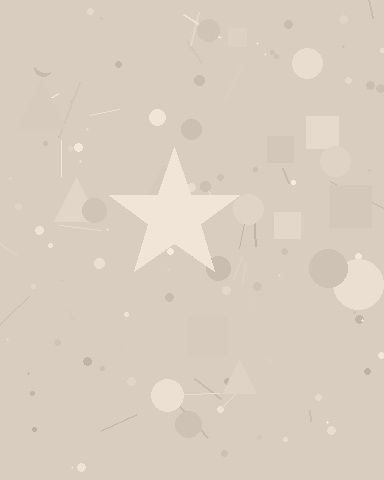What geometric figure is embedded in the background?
A star is embedded in the background.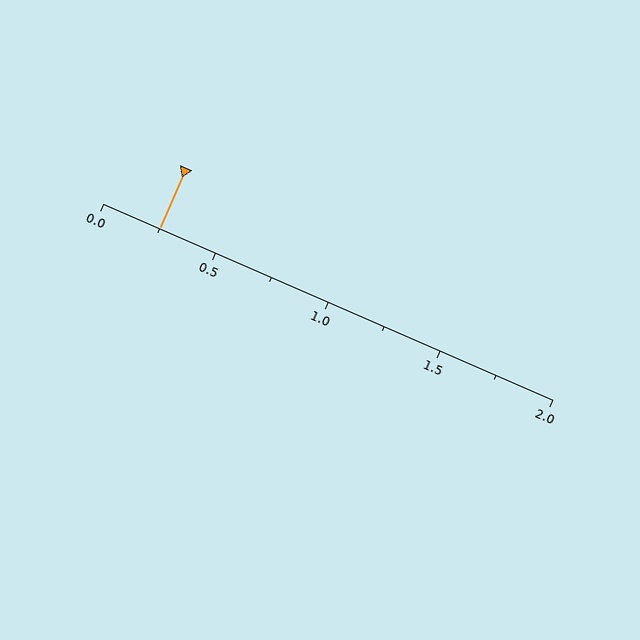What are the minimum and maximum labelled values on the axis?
The axis runs from 0.0 to 2.0.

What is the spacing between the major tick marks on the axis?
The major ticks are spaced 0.5 apart.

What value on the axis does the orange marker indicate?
The marker indicates approximately 0.25.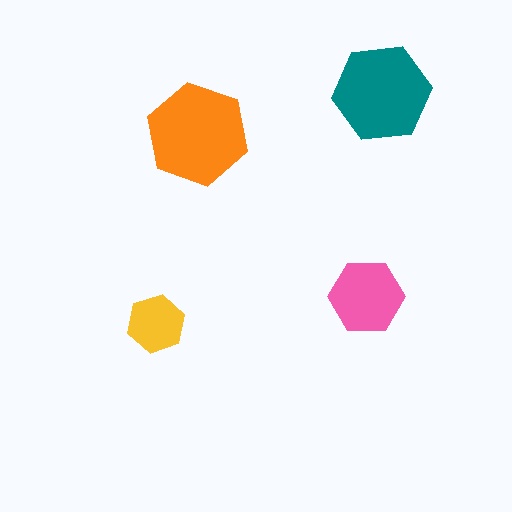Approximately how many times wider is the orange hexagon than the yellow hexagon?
About 2 times wider.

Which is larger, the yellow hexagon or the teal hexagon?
The teal one.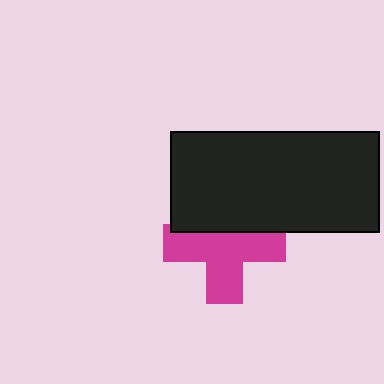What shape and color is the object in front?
The object in front is a black rectangle.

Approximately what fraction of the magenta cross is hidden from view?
Roughly 35% of the magenta cross is hidden behind the black rectangle.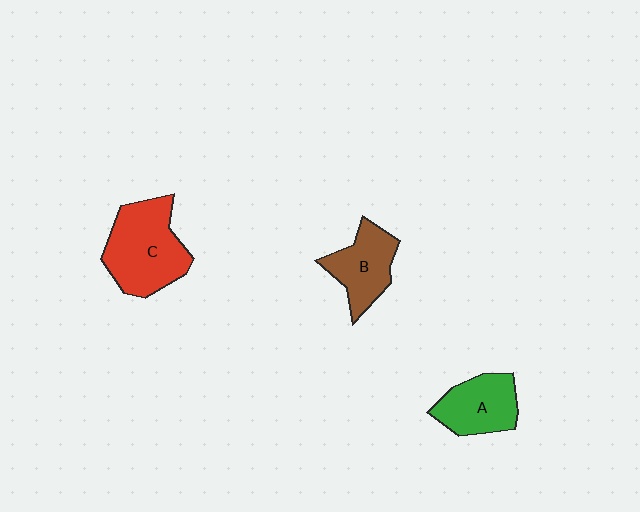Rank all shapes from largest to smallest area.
From largest to smallest: C (red), A (green), B (brown).